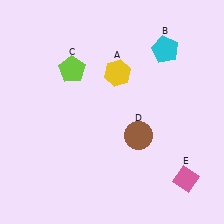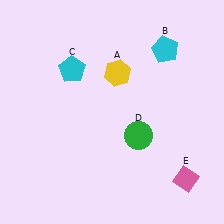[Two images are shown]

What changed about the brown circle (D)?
In Image 1, D is brown. In Image 2, it changed to green.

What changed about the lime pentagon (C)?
In Image 1, C is lime. In Image 2, it changed to cyan.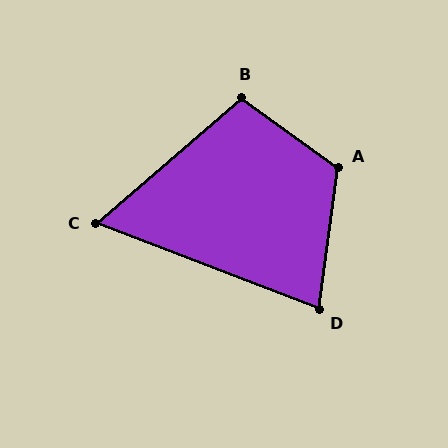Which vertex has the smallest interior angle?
C, at approximately 62 degrees.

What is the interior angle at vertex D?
Approximately 77 degrees (acute).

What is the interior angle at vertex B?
Approximately 103 degrees (obtuse).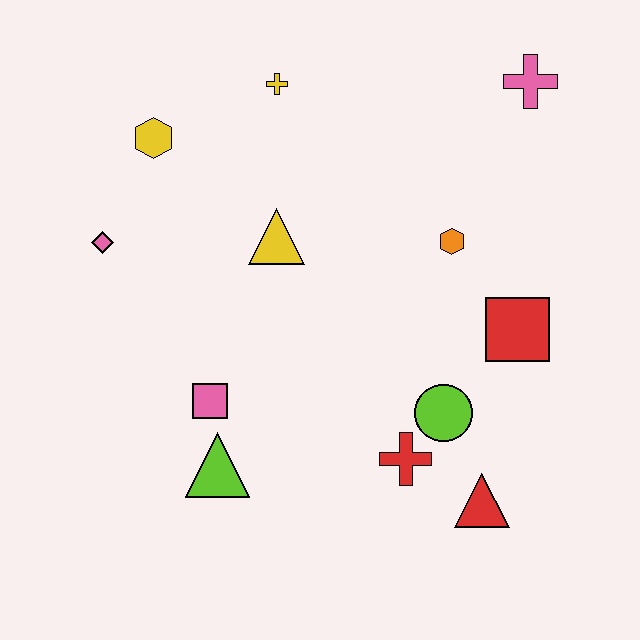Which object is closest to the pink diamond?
The yellow hexagon is closest to the pink diamond.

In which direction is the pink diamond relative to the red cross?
The pink diamond is to the left of the red cross.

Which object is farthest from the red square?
The pink diamond is farthest from the red square.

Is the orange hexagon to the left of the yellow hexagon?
No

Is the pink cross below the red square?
No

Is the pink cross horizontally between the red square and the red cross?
No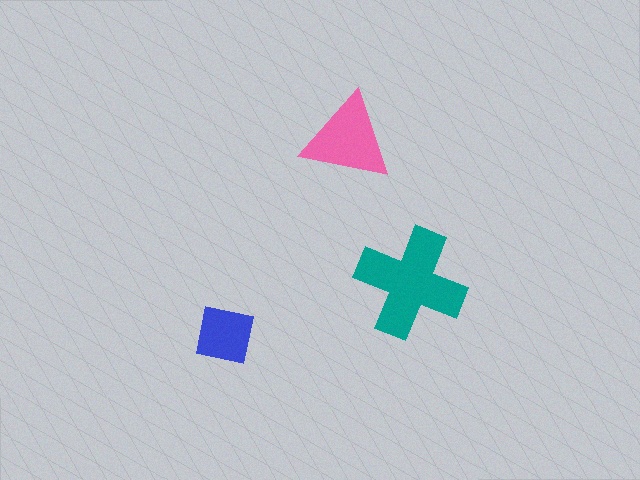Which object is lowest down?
The blue square is bottommost.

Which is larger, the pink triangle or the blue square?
The pink triangle.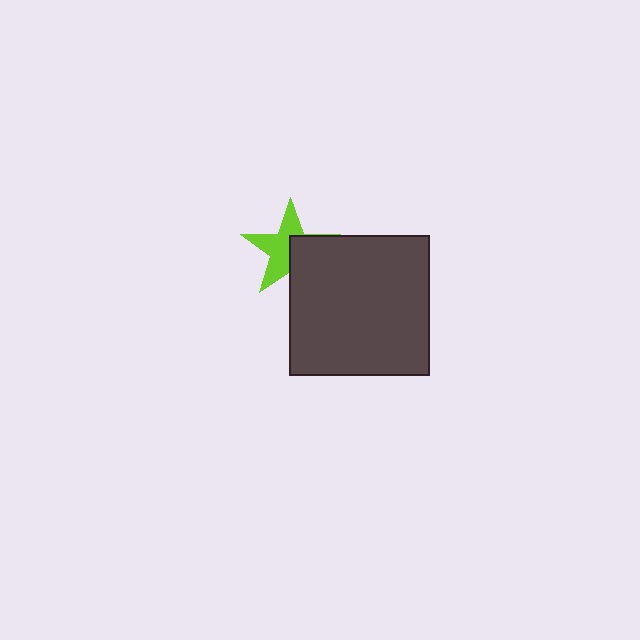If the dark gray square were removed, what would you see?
You would see the complete lime star.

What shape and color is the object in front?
The object in front is a dark gray square.